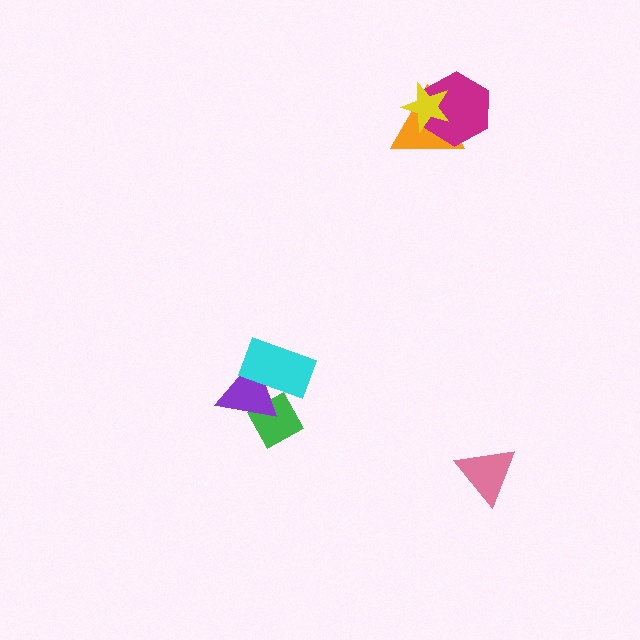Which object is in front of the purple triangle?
The cyan rectangle is in front of the purple triangle.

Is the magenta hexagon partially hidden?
Yes, it is partially covered by another shape.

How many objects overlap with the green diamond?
2 objects overlap with the green diamond.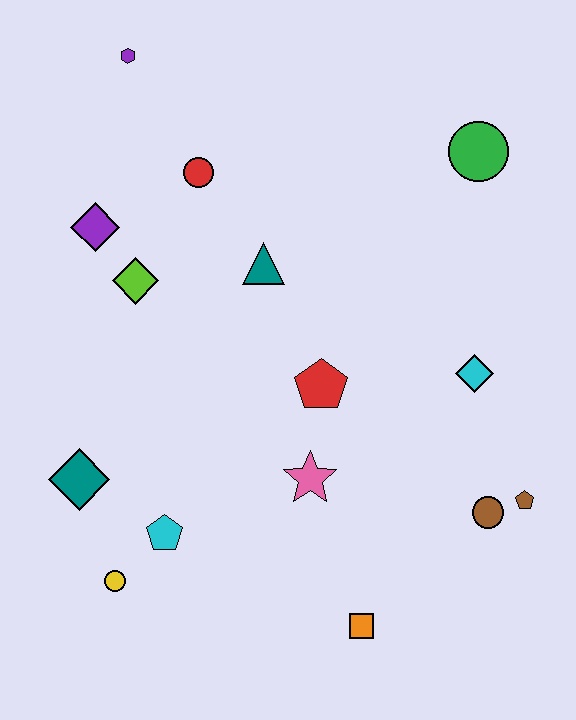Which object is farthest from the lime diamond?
The brown pentagon is farthest from the lime diamond.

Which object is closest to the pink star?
The red pentagon is closest to the pink star.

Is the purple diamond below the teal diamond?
No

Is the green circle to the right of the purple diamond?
Yes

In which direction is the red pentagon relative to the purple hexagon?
The red pentagon is below the purple hexagon.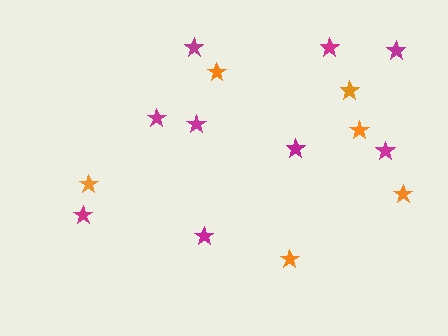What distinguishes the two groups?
There are 2 groups: one group of magenta stars (9) and one group of orange stars (6).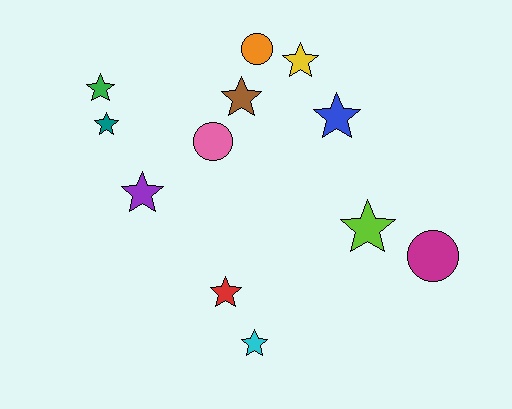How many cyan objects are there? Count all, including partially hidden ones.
There is 1 cyan object.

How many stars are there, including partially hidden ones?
There are 9 stars.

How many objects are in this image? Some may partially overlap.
There are 12 objects.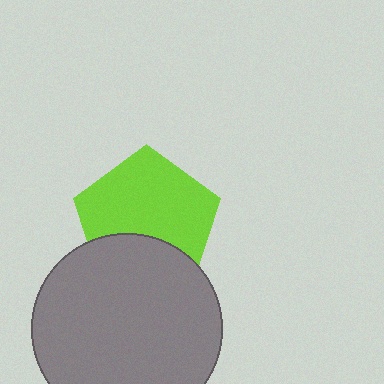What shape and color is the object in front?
The object in front is a gray circle.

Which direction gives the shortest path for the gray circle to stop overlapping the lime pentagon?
Moving down gives the shortest separation.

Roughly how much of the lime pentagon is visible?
Most of it is visible (roughly 68%).